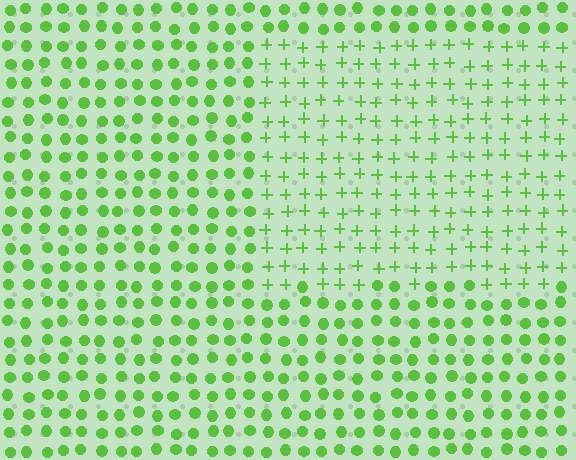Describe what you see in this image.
The image is filled with small lime elements arranged in a uniform grid. A rectangle-shaped region contains plus signs, while the surrounding area contains circles. The boundary is defined purely by the change in element shape.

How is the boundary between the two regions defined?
The boundary is defined by a change in element shape: plus signs inside vs. circles outside. All elements share the same color and spacing.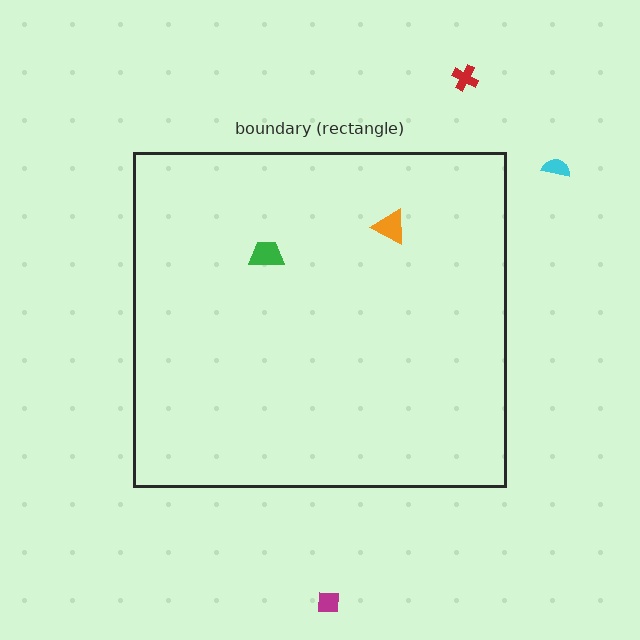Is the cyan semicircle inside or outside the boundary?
Outside.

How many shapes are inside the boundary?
2 inside, 3 outside.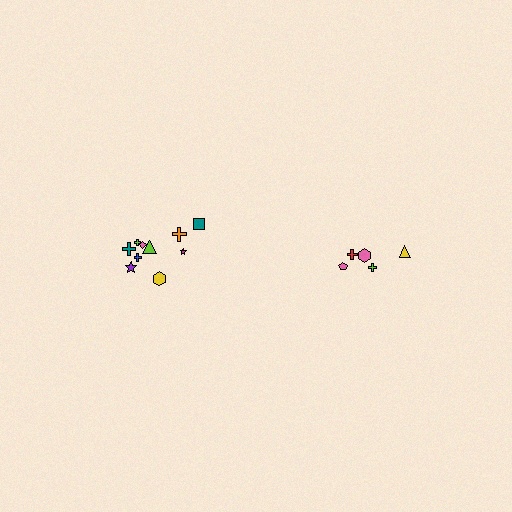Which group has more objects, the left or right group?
The left group.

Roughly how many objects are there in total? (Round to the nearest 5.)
Roughly 15 objects in total.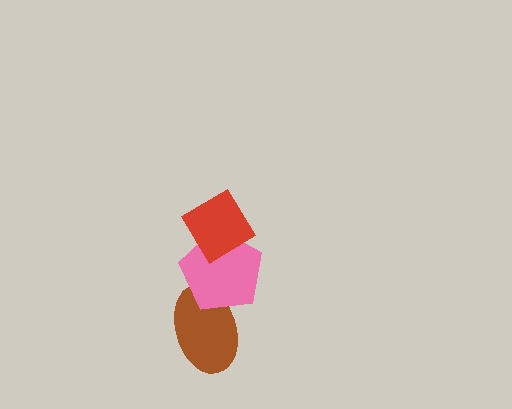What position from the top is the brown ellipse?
The brown ellipse is 3rd from the top.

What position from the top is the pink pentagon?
The pink pentagon is 2nd from the top.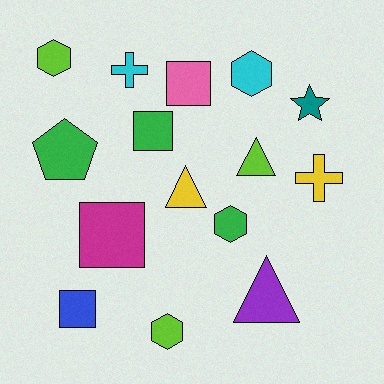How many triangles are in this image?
There are 3 triangles.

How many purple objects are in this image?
There is 1 purple object.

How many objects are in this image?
There are 15 objects.